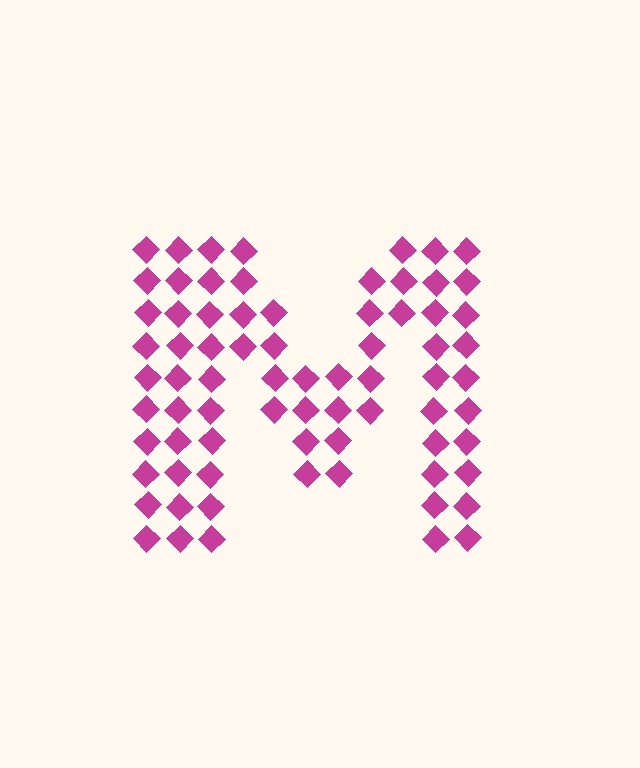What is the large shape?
The large shape is the letter M.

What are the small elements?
The small elements are diamonds.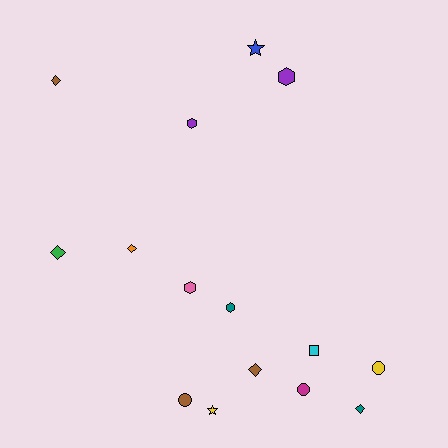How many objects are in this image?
There are 15 objects.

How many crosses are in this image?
There are no crosses.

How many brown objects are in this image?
There are 3 brown objects.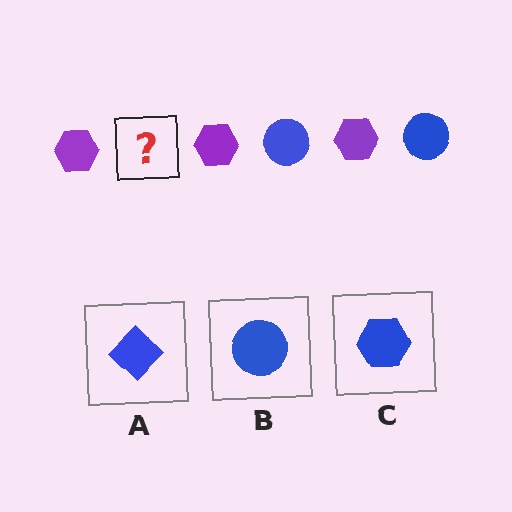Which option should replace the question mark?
Option B.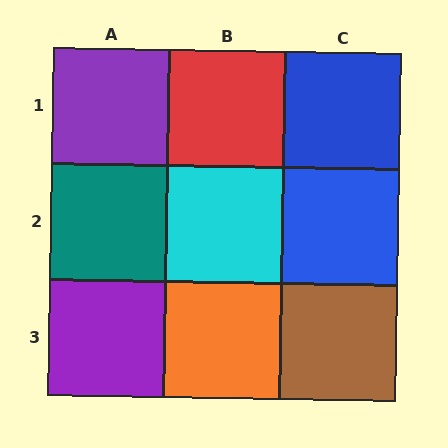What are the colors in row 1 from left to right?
Purple, red, blue.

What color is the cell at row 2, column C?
Blue.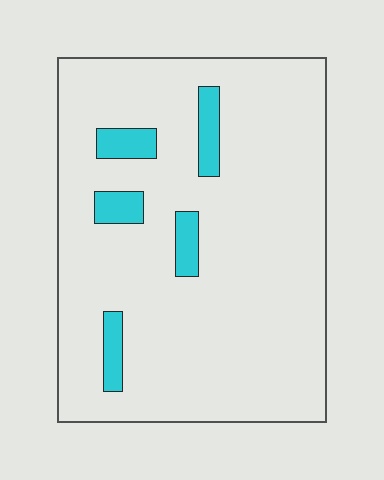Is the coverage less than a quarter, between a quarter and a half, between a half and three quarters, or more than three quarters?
Less than a quarter.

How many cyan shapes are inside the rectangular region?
5.